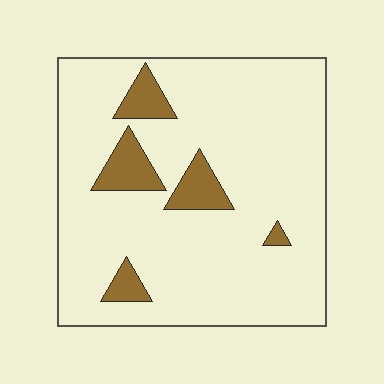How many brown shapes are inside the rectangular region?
5.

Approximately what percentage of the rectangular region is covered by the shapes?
Approximately 10%.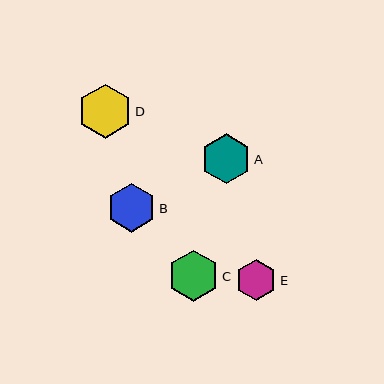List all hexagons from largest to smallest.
From largest to smallest: D, C, A, B, E.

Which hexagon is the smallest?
Hexagon E is the smallest with a size of approximately 40 pixels.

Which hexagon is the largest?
Hexagon D is the largest with a size of approximately 54 pixels.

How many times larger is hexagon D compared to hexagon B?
Hexagon D is approximately 1.1 times the size of hexagon B.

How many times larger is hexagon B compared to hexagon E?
Hexagon B is approximately 1.2 times the size of hexagon E.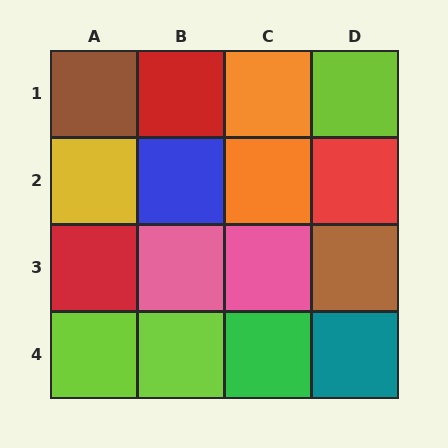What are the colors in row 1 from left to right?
Brown, red, orange, lime.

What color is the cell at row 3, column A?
Red.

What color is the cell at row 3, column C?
Pink.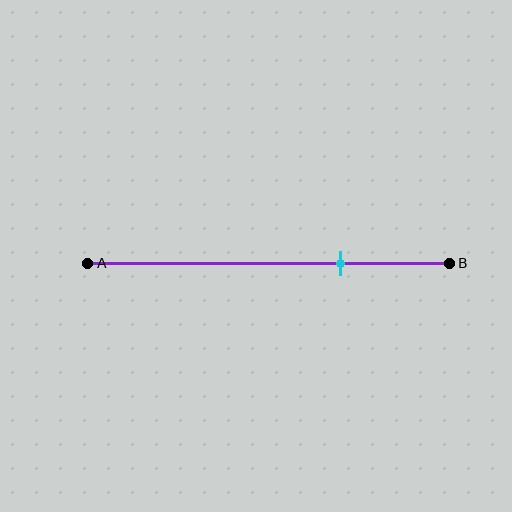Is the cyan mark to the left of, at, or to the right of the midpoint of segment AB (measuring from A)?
The cyan mark is to the right of the midpoint of segment AB.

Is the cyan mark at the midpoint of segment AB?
No, the mark is at about 70% from A, not at the 50% midpoint.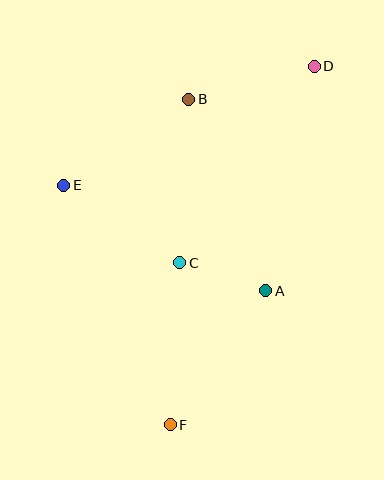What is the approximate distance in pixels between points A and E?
The distance between A and E is approximately 227 pixels.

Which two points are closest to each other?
Points A and C are closest to each other.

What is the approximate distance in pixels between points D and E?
The distance between D and E is approximately 277 pixels.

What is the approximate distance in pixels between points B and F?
The distance between B and F is approximately 326 pixels.